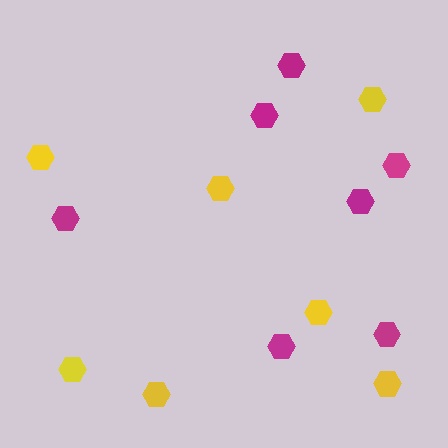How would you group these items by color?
There are 2 groups: one group of yellow hexagons (7) and one group of magenta hexagons (7).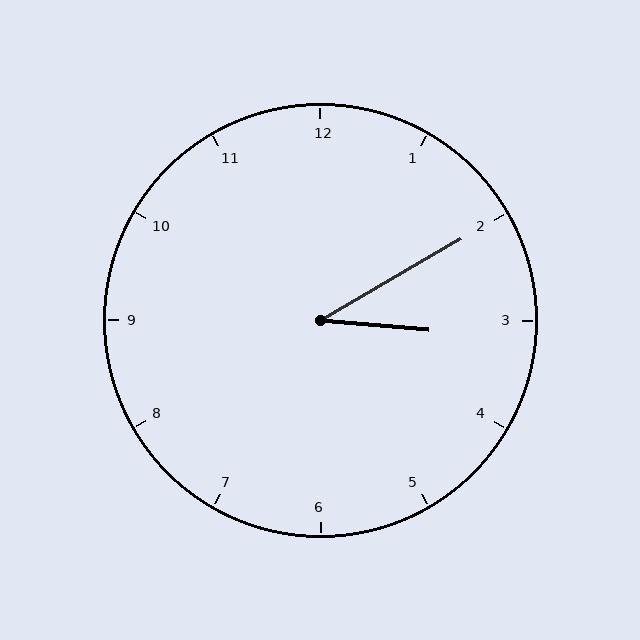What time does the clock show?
3:10.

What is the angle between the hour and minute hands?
Approximately 35 degrees.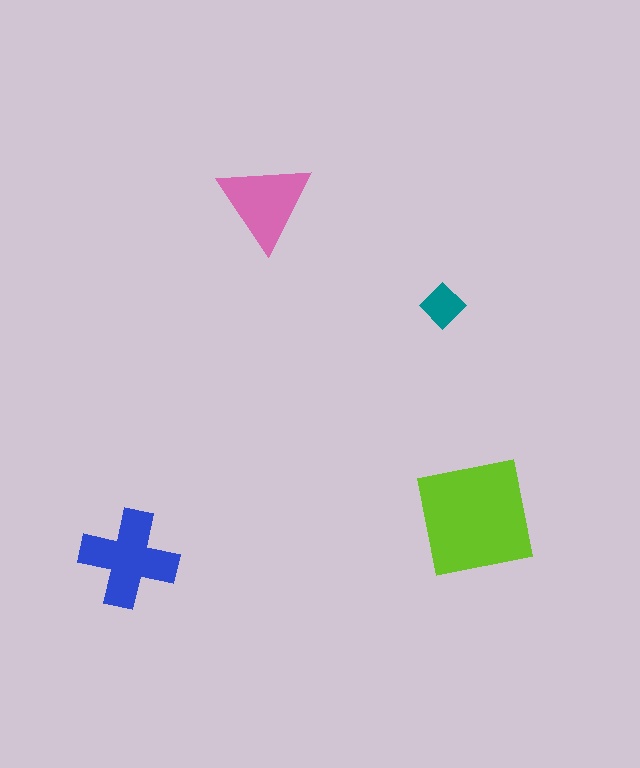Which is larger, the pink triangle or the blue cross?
The blue cross.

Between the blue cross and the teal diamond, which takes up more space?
The blue cross.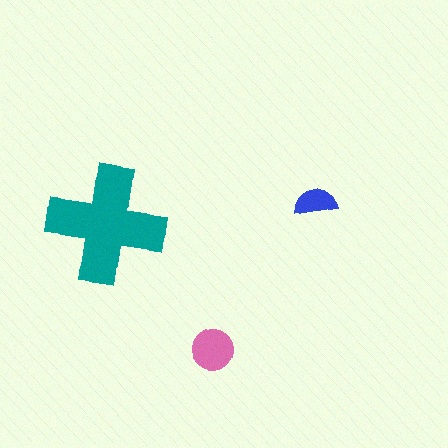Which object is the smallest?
The blue semicircle.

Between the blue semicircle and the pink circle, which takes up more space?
The pink circle.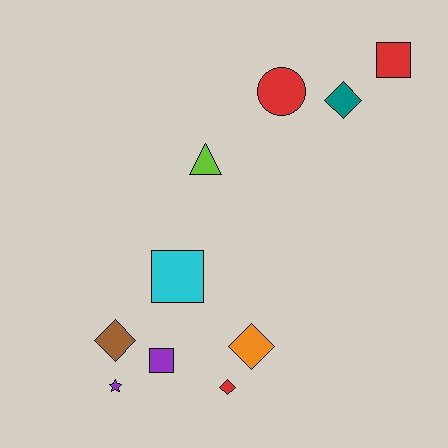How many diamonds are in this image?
There are 4 diamonds.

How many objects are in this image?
There are 10 objects.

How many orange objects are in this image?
There is 1 orange object.